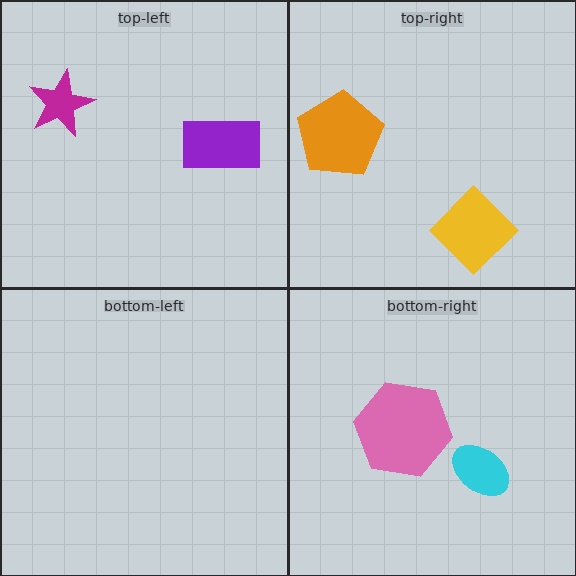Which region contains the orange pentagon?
The top-right region.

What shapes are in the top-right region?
The yellow diamond, the orange pentagon.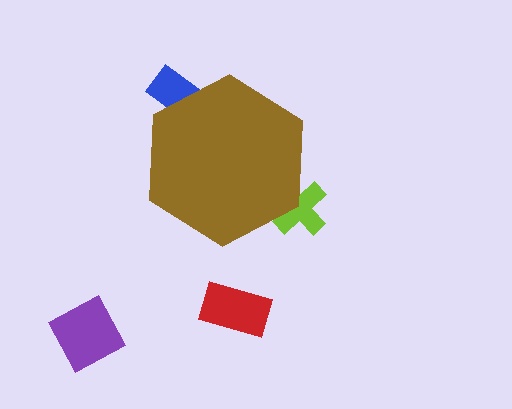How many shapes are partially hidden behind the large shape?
2 shapes are partially hidden.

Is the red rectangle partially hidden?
No, the red rectangle is fully visible.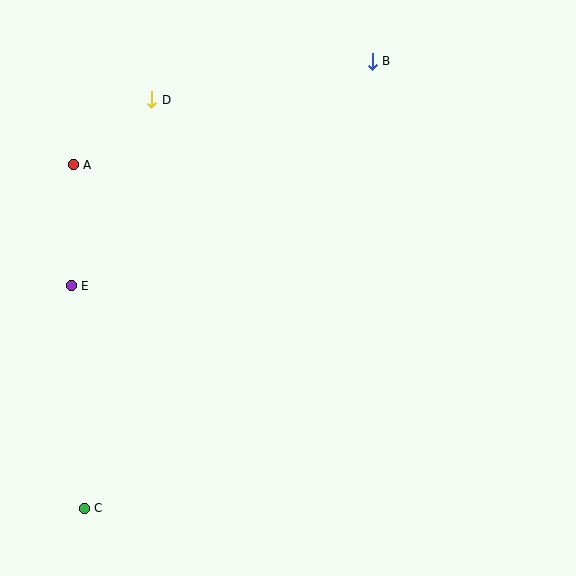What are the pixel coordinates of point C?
Point C is at (84, 508).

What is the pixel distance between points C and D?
The distance between C and D is 414 pixels.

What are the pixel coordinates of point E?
Point E is at (71, 286).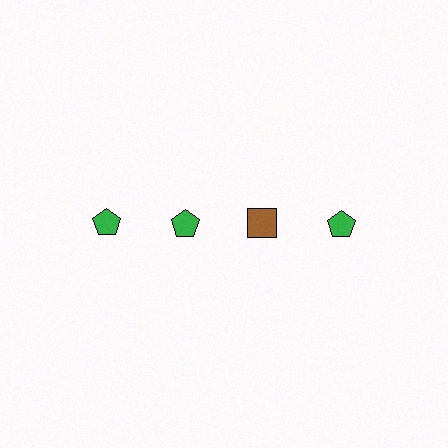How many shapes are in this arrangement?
There are 4 shapes arranged in a grid pattern.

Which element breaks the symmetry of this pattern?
The brown square in the top row, center column breaks the symmetry. All other shapes are green pentagons.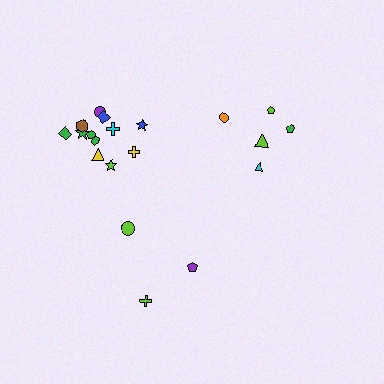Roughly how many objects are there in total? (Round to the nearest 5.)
Roughly 20 objects in total.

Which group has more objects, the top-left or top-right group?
The top-left group.